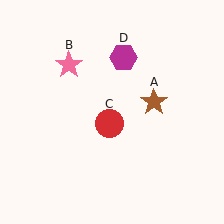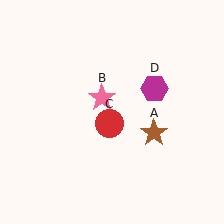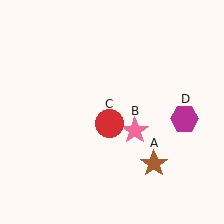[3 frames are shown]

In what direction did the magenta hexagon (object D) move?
The magenta hexagon (object D) moved down and to the right.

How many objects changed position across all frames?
3 objects changed position: brown star (object A), pink star (object B), magenta hexagon (object D).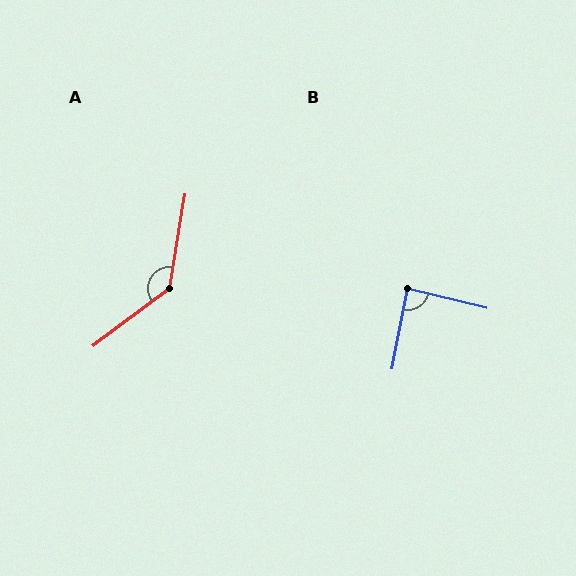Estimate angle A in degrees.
Approximately 136 degrees.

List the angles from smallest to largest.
B (87°), A (136°).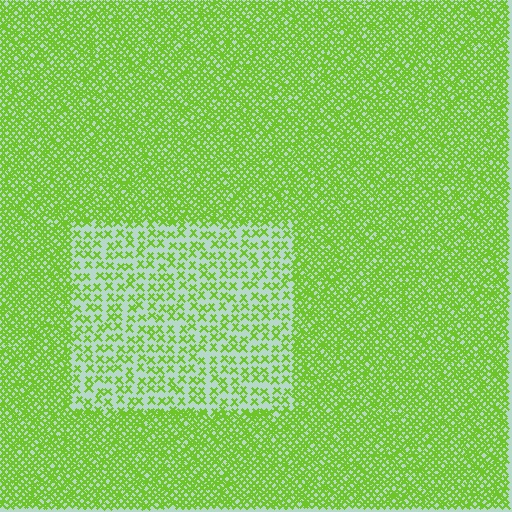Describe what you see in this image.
The image contains small lime elements arranged at two different densities. A rectangle-shaped region is visible where the elements are less densely packed than the surrounding area.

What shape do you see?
I see a rectangle.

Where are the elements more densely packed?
The elements are more densely packed outside the rectangle boundary.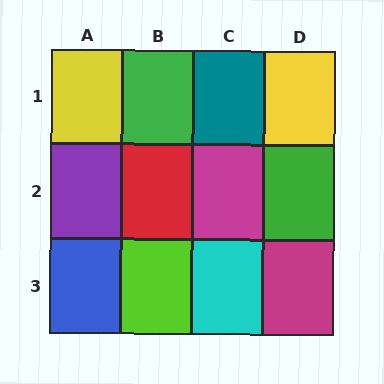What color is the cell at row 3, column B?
Lime.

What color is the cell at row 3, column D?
Magenta.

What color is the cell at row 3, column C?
Cyan.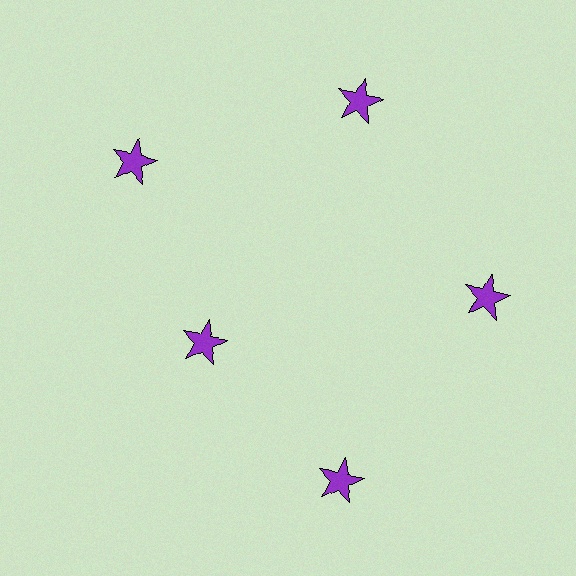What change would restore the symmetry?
The symmetry would be restored by moving it outward, back onto the ring so that all 5 stars sit at equal angles and equal distance from the center.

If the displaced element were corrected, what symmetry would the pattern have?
It would have 5-fold rotational symmetry — the pattern would map onto itself every 72 degrees.